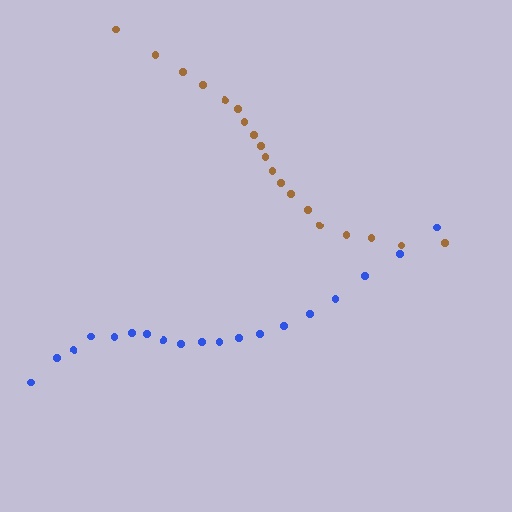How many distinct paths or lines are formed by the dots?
There are 2 distinct paths.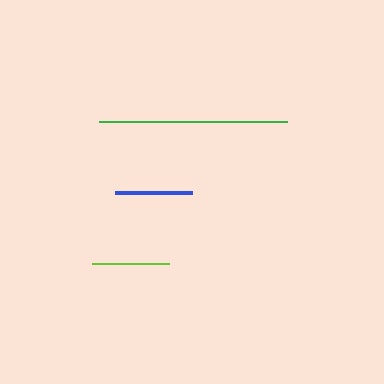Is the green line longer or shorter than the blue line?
The green line is longer than the blue line.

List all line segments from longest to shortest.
From longest to shortest: green, lime, blue.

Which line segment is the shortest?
The blue line is the shortest at approximately 77 pixels.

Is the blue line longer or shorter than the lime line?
The lime line is longer than the blue line.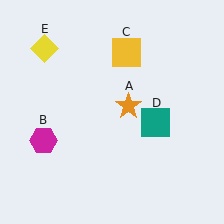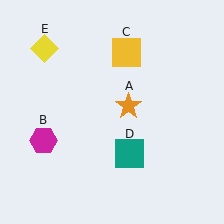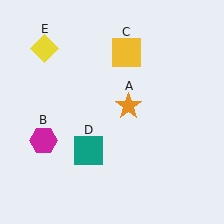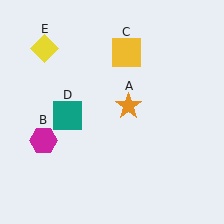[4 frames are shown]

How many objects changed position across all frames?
1 object changed position: teal square (object D).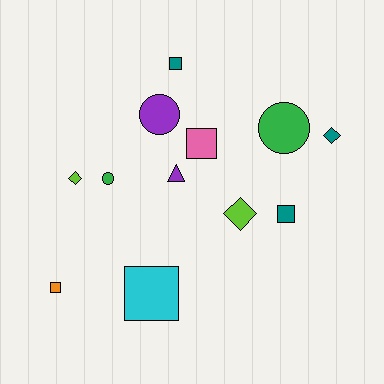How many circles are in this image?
There are 3 circles.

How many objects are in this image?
There are 12 objects.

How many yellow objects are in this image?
There are no yellow objects.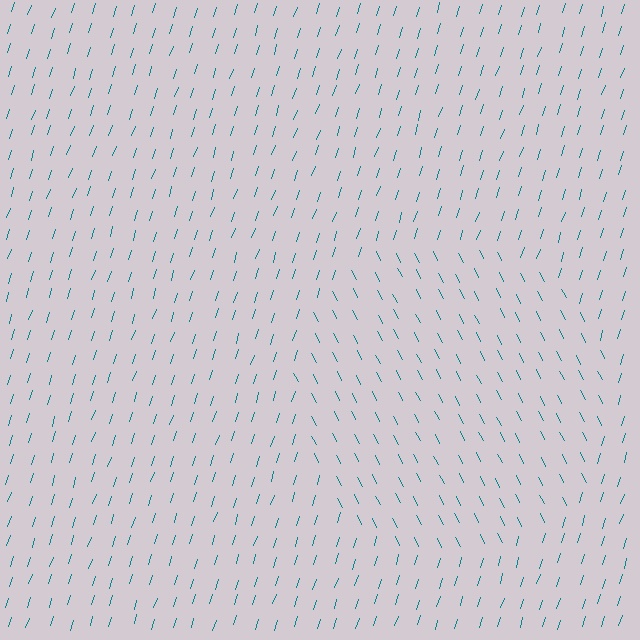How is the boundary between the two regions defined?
The boundary is defined purely by a change in line orientation (approximately 45 degrees difference). All lines are the same color and thickness.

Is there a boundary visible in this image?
Yes, there is a texture boundary formed by a change in line orientation.